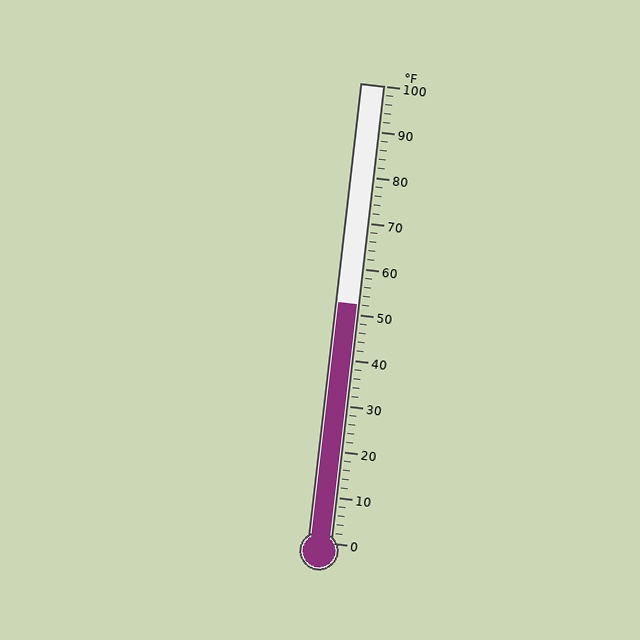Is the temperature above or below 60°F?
The temperature is below 60°F.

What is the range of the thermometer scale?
The thermometer scale ranges from 0°F to 100°F.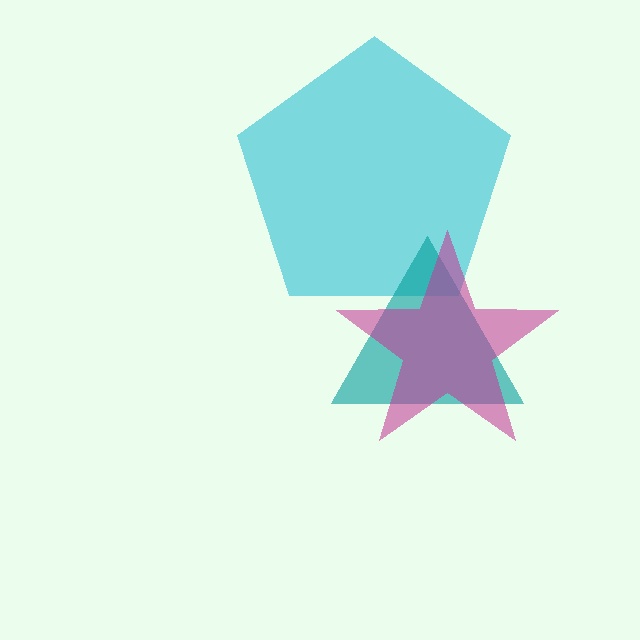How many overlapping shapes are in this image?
There are 3 overlapping shapes in the image.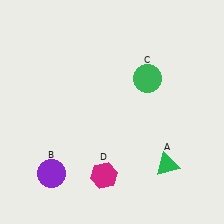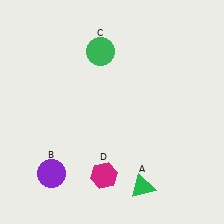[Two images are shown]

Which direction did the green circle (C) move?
The green circle (C) moved left.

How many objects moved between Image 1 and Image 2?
2 objects moved between the two images.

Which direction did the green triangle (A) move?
The green triangle (A) moved left.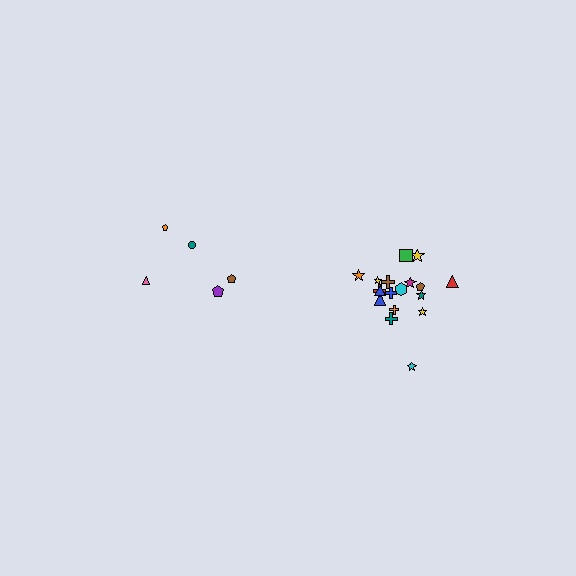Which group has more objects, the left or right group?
The right group.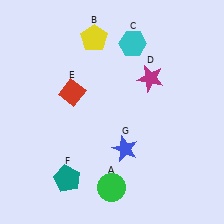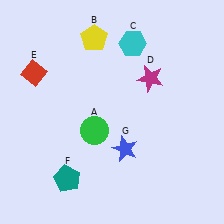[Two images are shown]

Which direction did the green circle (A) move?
The green circle (A) moved up.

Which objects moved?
The objects that moved are: the green circle (A), the red diamond (E).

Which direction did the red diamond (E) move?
The red diamond (E) moved left.